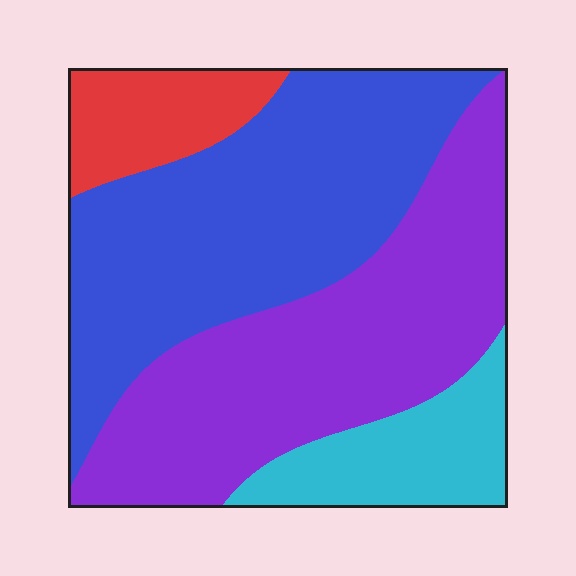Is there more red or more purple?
Purple.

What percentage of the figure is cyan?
Cyan takes up about one eighth (1/8) of the figure.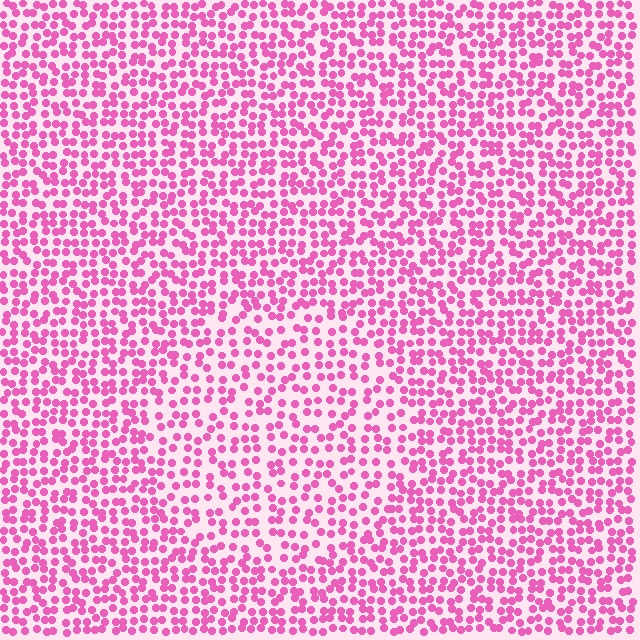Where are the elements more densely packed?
The elements are more densely packed outside the circle boundary.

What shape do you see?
I see a circle.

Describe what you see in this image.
The image contains small pink elements arranged at two different densities. A circle-shaped region is visible where the elements are less densely packed than the surrounding area.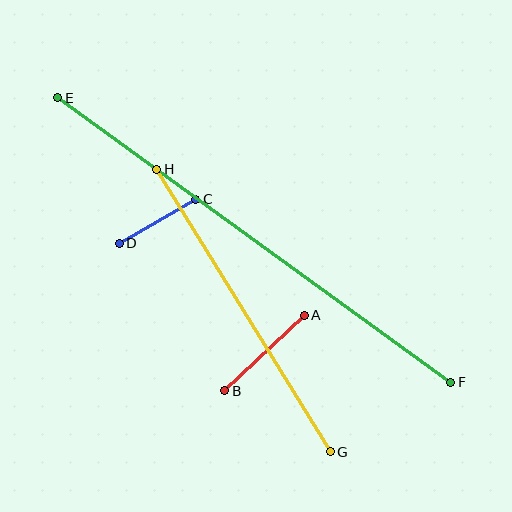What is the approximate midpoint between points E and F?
The midpoint is at approximately (254, 240) pixels.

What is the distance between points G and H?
The distance is approximately 331 pixels.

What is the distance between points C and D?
The distance is approximately 89 pixels.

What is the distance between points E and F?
The distance is approximately 485 pixels.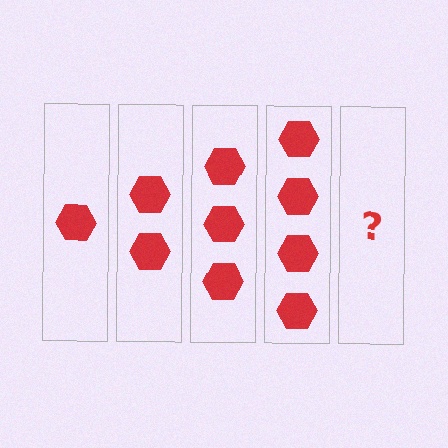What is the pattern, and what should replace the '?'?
The pattern is that each step adds one more hexagon. The '?' should be 5 hexagons.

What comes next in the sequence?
The next element should be 5 hexagons.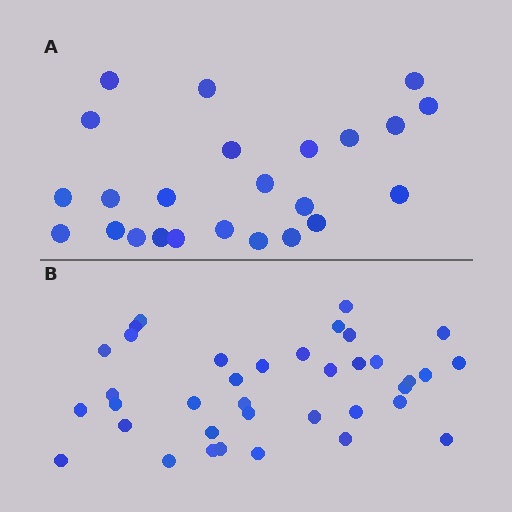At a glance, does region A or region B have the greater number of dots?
Region B (the bottom region) has more dots.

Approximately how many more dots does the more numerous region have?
Region B has approximately 15 more dots than region A.